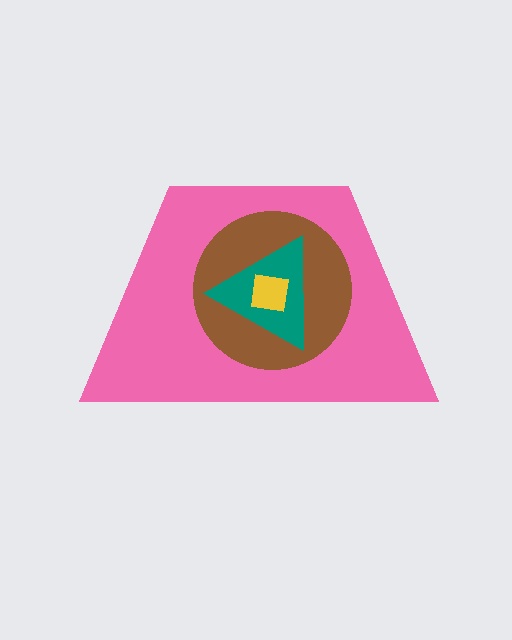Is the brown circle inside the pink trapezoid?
Yes.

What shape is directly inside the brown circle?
The teal triangle.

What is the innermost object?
The yellow square.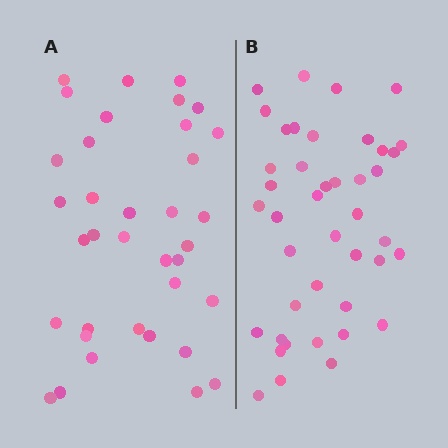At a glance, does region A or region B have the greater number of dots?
Region B (the right region) has more dots.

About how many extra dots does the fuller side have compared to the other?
Region B has about 6 more dots than region A.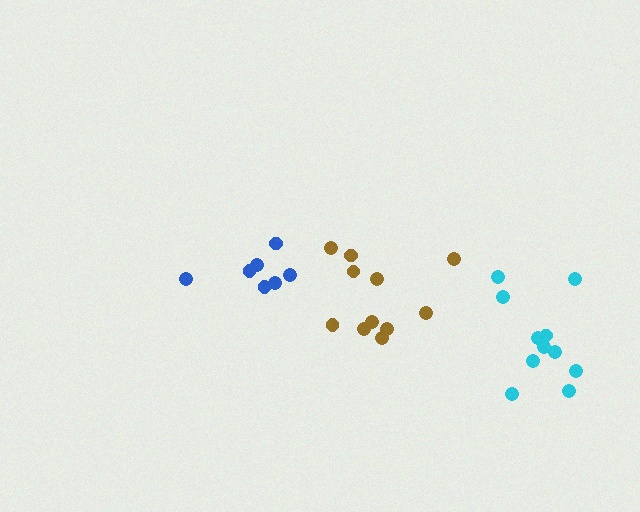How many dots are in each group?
Group 1: 11 dots, Group 2: 7 dots, Group 3: 11 dots (29 total).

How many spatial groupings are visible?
There are 3 spatial groupings.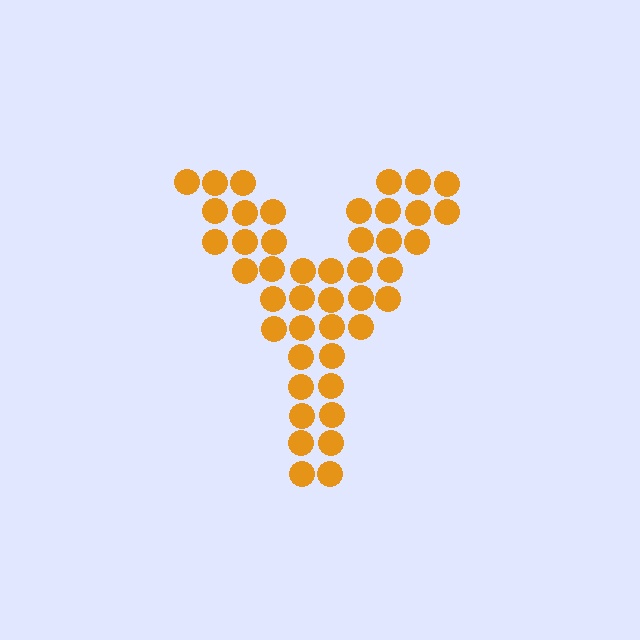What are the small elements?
The small elements are circles.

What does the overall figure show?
The overall figure shows the letter Y.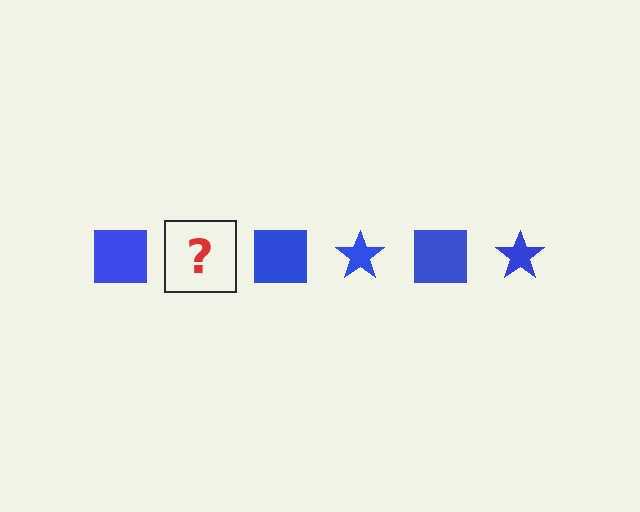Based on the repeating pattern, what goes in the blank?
The blank should be a blue star.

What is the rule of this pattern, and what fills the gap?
The rule is that the pattern cycles through square, star shapes in blue. The gap should be filled with a blue star.